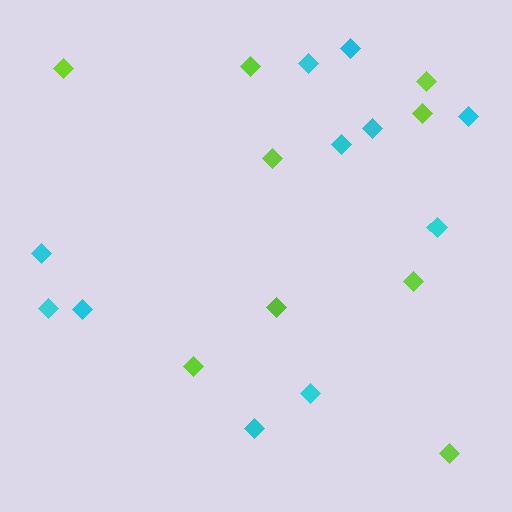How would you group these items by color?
There are 2 groups: one group of lime diamonds (9) and one group of cyan diamonds (11).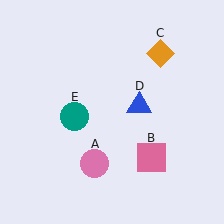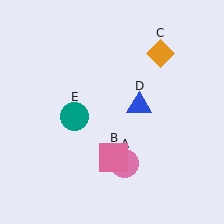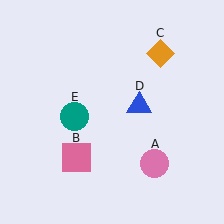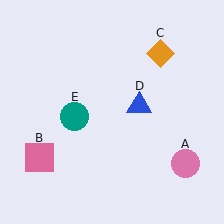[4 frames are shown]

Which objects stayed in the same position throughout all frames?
Orange diamond (object C) and blue triangle (object D) and teal circle (object E) remained stationary.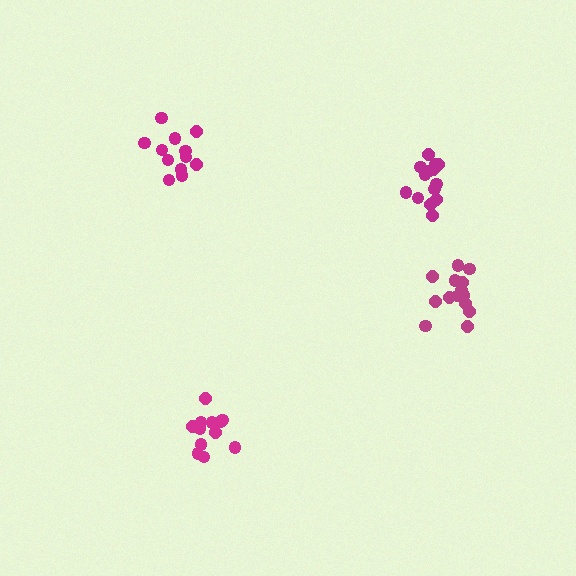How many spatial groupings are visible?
There are 4 spatial groupings.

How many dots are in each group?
Group 1: 14 dots, Group 2: 14 dots, Group 3: 12 dots, Group 4: 12 dots (52 total).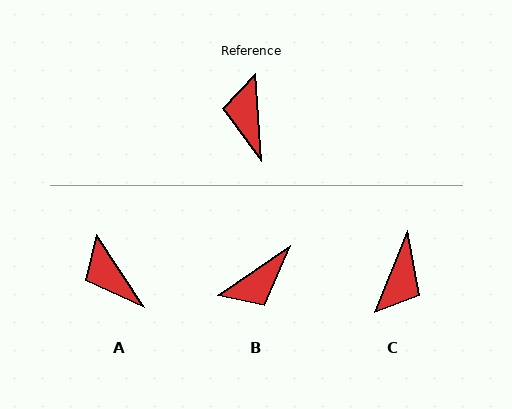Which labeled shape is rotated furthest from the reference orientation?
C, about 154 degrees away.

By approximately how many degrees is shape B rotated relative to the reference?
Approximately 120 degrees counter-clockwise.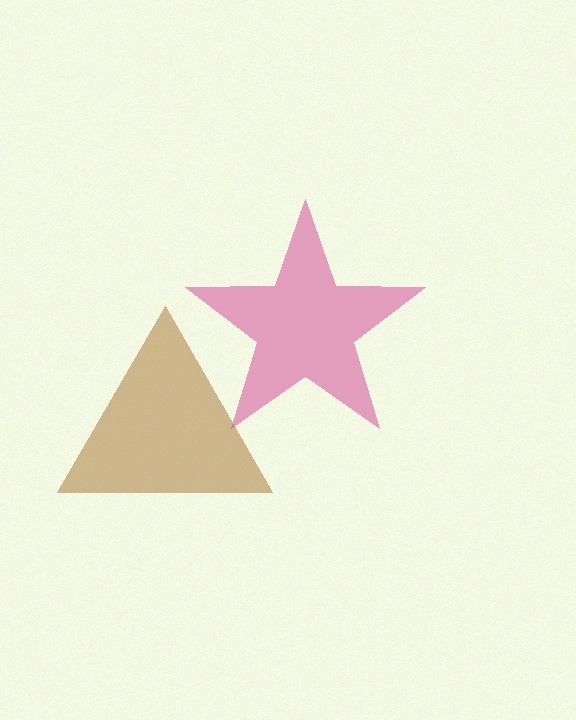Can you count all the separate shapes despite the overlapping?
Yes, there are 2 separate shapes.